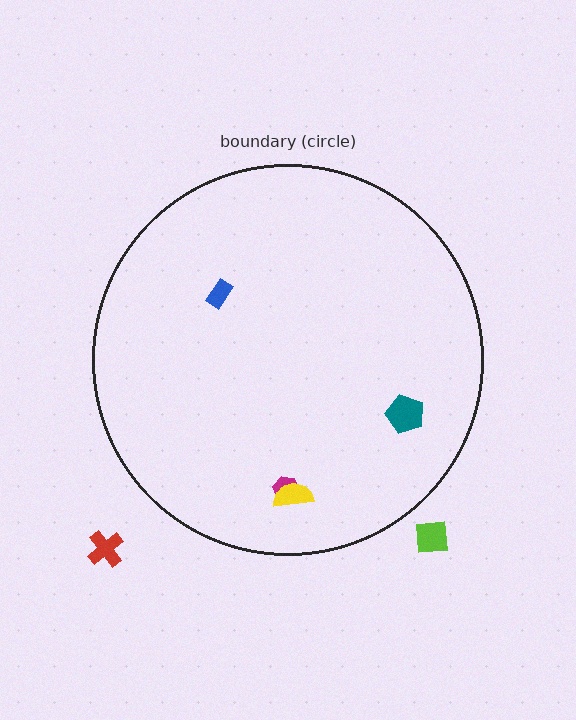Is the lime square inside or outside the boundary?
Outside.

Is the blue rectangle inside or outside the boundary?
Inside.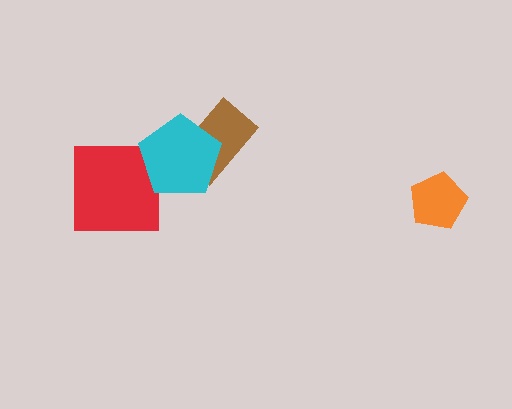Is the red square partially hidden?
Yes, it is partially covered by another shape.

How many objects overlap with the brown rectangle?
1 object overlaps with the brown rectangle.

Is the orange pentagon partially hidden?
No, no other shape covers it.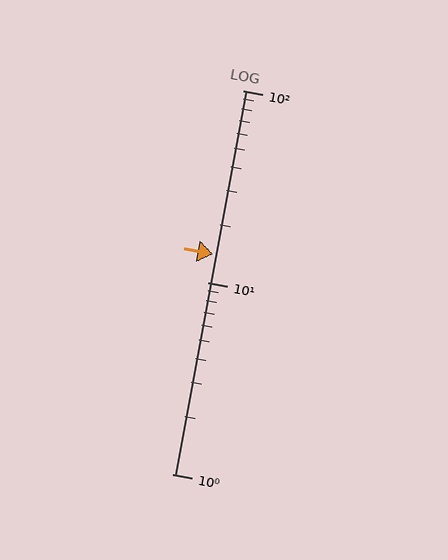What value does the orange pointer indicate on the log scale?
The pointer indicates approximately 14.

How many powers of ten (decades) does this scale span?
The scale spans 2 decades, from 1 to 100.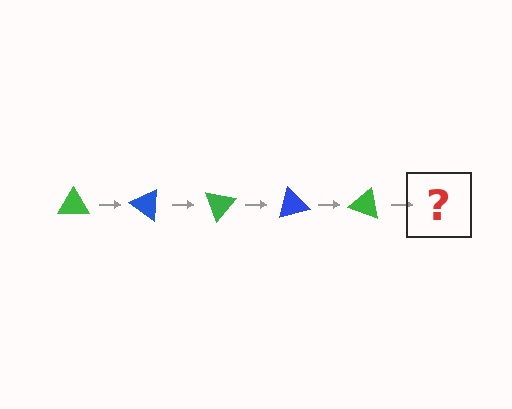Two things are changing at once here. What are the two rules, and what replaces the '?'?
The two rules are that it rotates 35 degrees each step and the color cycles through green and blue. The '?' should be a blue triangle, rotated 175 degrees from the start.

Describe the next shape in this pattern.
It should be a blue triangle, rotated 175 degrees from the start.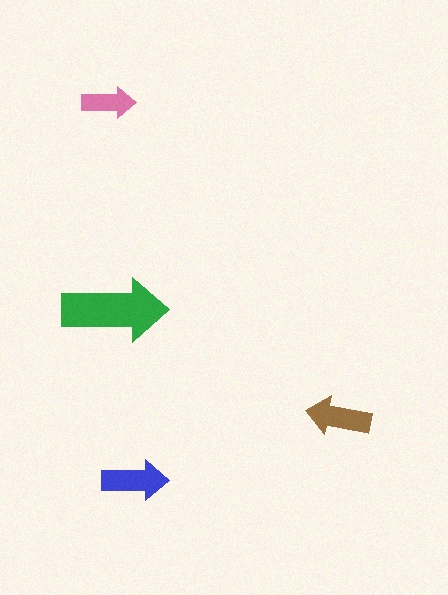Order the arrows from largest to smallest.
the green one, the blue one, the brown one, the pink one.